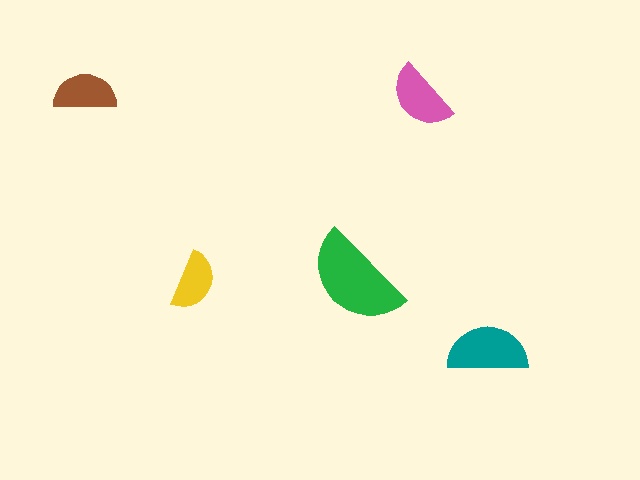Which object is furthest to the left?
The brown semicircle is leftmost.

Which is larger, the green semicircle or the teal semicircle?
The green one.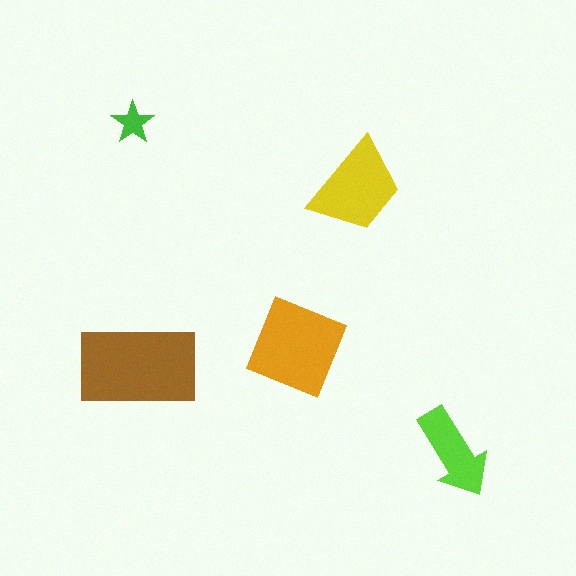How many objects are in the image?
There are 5 objects in the image.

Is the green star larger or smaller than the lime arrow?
Smaller.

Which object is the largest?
The brown rectangle.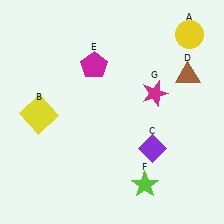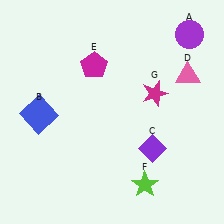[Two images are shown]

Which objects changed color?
A changed from yellow to purple. B changed from yellow to blue. D changed from brown to pink.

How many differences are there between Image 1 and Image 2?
There are 3 differences between the two images.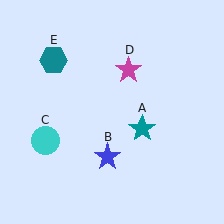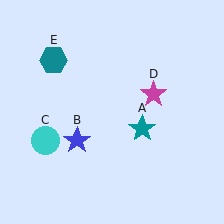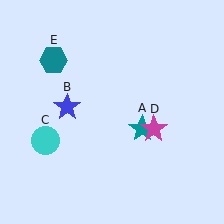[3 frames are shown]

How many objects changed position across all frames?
2 objects changed position: blue star (object B), magenta star (object D).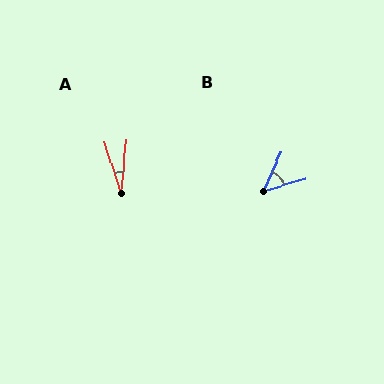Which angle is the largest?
B, at approximately 50 degrees.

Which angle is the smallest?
A, at approximately 23 degrees.